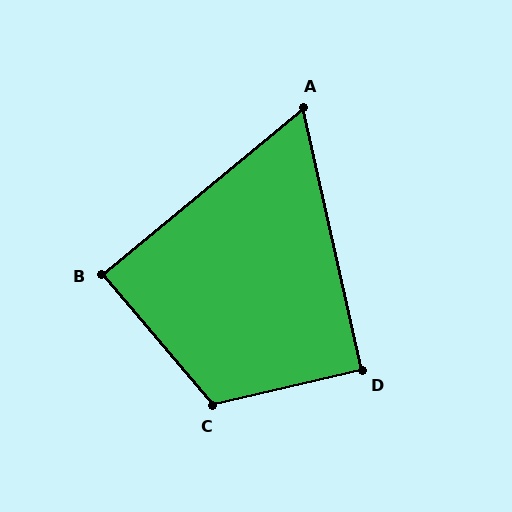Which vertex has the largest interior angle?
C, at approximately 117 degrees.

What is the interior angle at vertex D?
Approximately 91 degrees (approximately right).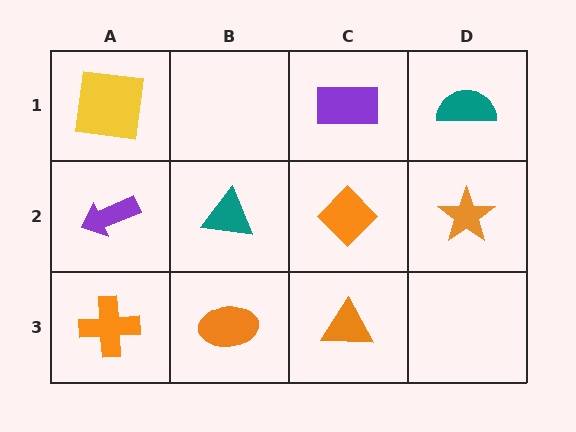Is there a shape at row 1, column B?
No, that cell is empty.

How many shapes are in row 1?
3 shapes.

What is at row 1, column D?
A teal semicircle.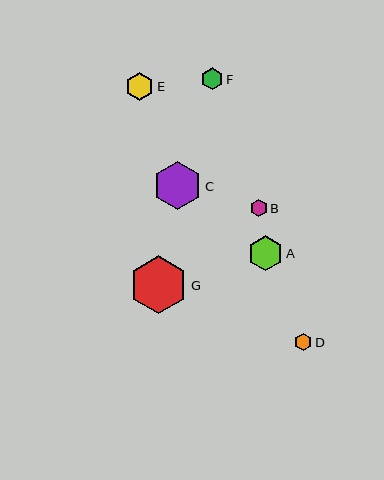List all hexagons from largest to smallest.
From largest to smallest: G, C, A, E, F, D, B.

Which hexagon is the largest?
Hexagon G is the largest with a size of approximately 58 pixels.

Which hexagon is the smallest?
Hexagon B is the smallest with a size of approximately 17 pixels.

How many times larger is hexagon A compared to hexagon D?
Hexagon A is approximately 2.1 times the size of hexagon D.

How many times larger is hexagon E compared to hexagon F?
Hexagon E is approximately 1.3 times the size of hexagon F.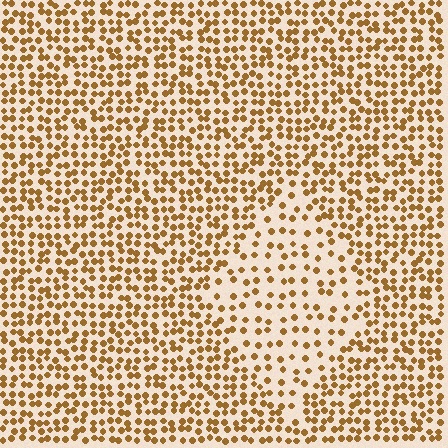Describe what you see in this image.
The image contains small brown elements arranged at two different densities. A diamond-shaped region is visible where the elements are less densely packed than the surrounding area.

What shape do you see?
I see a diamond.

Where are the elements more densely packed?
The elements are more densely packed outside the diamond boundary.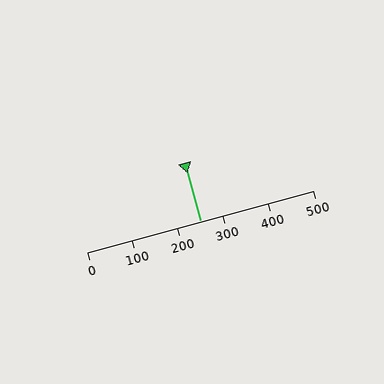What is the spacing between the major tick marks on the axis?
The major ticks are spaced 100 apart.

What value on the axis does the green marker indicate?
The marker indicates approximately 250.